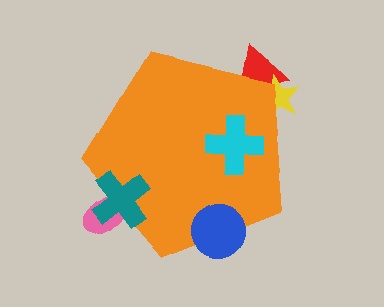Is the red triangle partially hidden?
Yes, the red triangle is partially hidden behind the orange pentagon.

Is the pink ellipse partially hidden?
Yes, the pink ellipse is partially hidden behind the orange pentagon.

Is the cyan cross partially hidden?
No, the cyan cross is fully visible.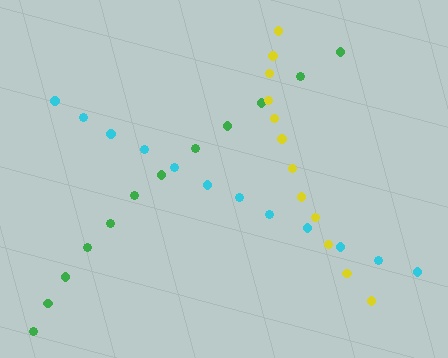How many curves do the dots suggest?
There are 3 distinct paths.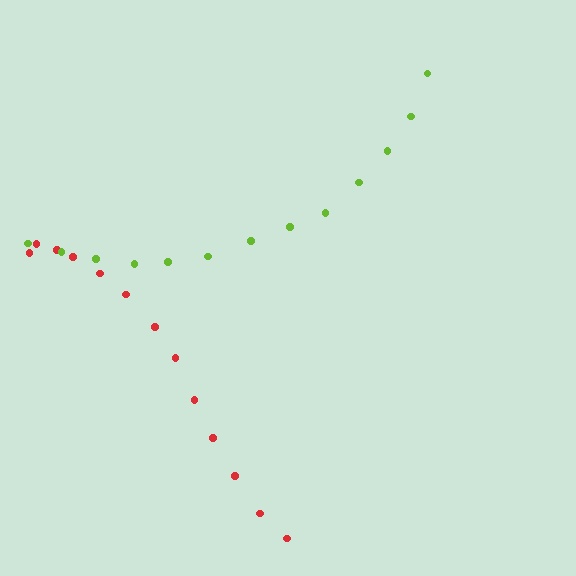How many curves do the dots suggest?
There are 2 distinct paths.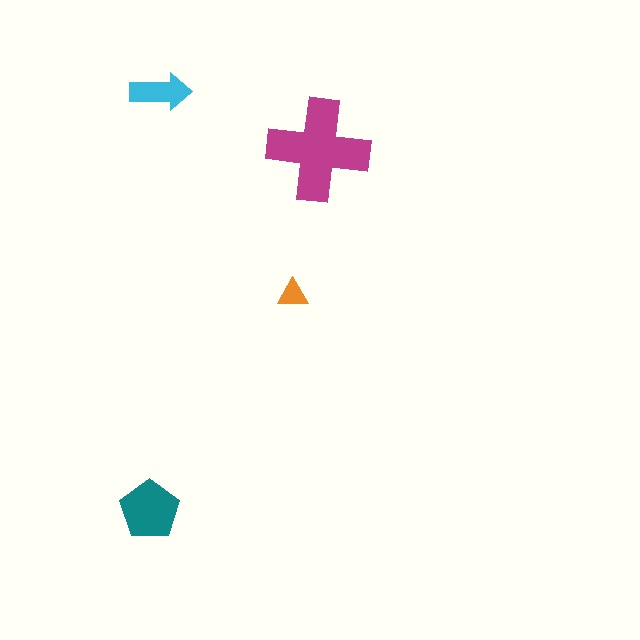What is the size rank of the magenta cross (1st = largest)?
1st.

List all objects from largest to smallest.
The magenta cross, the teal pentagon, the cyan arrow, the orange triangle.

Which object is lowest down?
The teal pentagon is bottommost.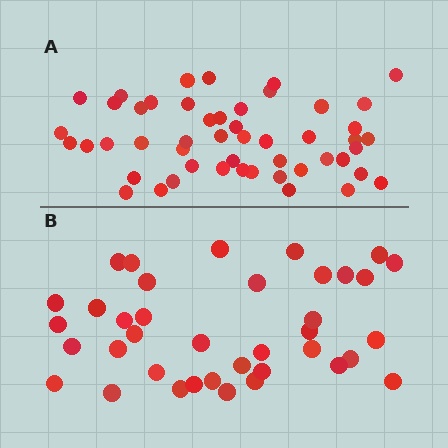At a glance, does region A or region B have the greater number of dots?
Region A (the top region) has more dots.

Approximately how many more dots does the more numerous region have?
Region A has roughly 12 or so more dots than region B.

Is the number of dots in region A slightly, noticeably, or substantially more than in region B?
Region A has noticeably more, but not dramatically so. The ratio is roughly 1.3 to 1.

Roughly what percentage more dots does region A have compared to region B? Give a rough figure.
About 30% more.